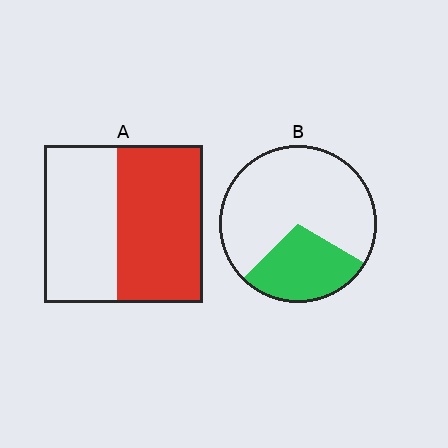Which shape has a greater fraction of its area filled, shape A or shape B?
Shape A.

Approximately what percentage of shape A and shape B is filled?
A is approximately 55% and B is approximately 30%.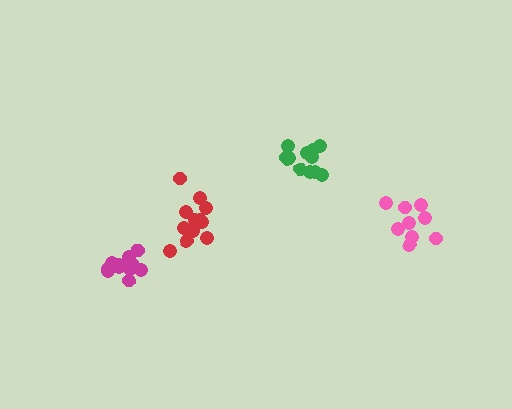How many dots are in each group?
Group 1: 9 dots, Group 2: 12 dots, Group 3: 12 dots, Group 4: 13 dots (46 total).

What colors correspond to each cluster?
The clusters are colored: pink, green, magenta, red.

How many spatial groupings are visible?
There are 4 spatial groupings.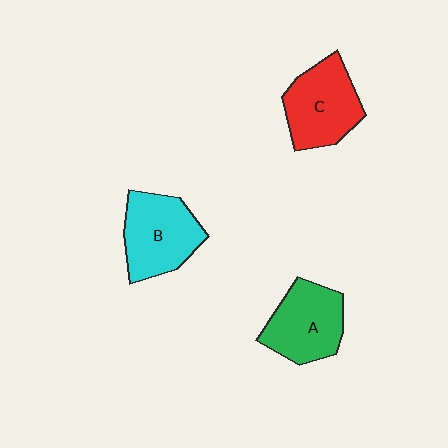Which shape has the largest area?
Shape B (cyan).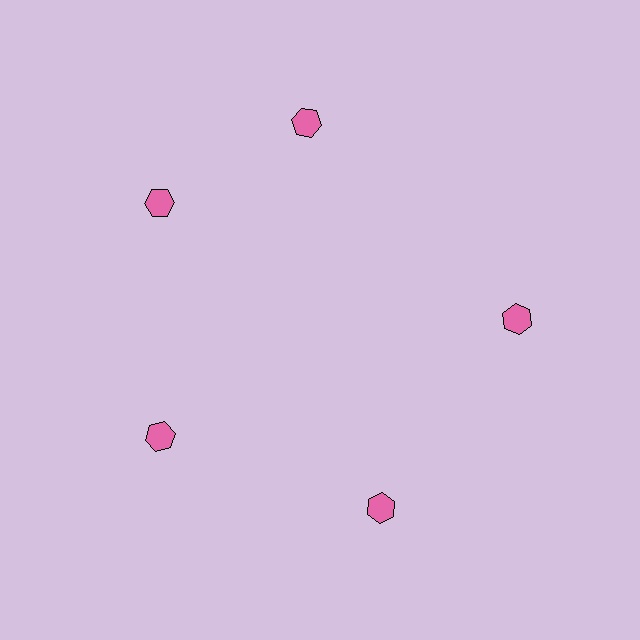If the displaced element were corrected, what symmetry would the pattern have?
It would have 5-fold rotational symmetry — the pattern would map onto itself every 72 degrees.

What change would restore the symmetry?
The symmetry would be restored by rotating it back into even spacing with its neighbors so that all 5 hexagons sit at equal angles and equal distance from the center.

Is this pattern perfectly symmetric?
No. The 5 pink hexagons are arranged in a ring, but one element near the 1 o'clock position is rotated out of alignment along the ring, breaking the 5-fold rotational symmetry.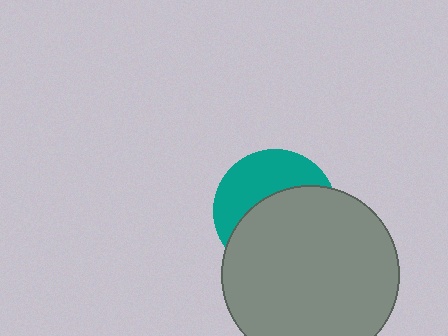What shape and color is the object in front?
The object in front is a gray circle.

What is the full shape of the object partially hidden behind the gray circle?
The partially hidden object is a teal circle.